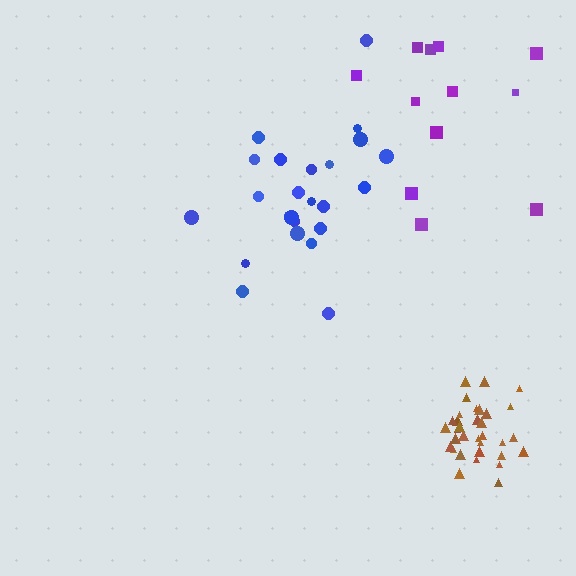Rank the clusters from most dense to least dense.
brown, blue, purple.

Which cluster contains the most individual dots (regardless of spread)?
Brown (35).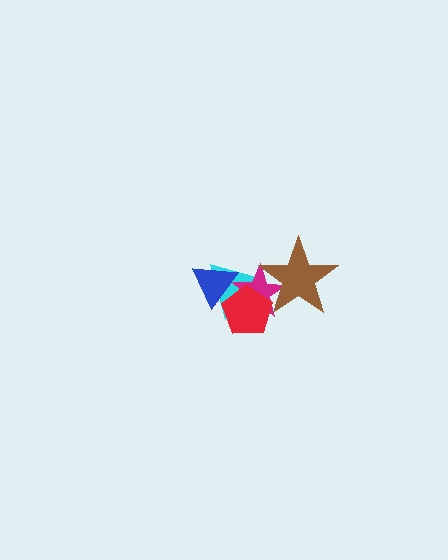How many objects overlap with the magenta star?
4 objects overlap with the magenta star.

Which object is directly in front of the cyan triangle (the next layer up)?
The magenta star is directly in front of the cyan triangle.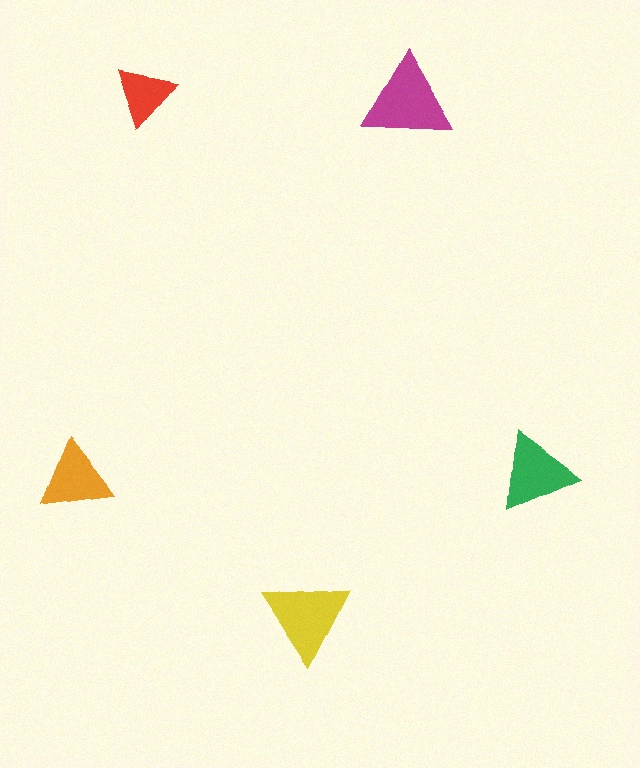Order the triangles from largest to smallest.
the magenta one, the yellow one, the green one, the orange one, the red one.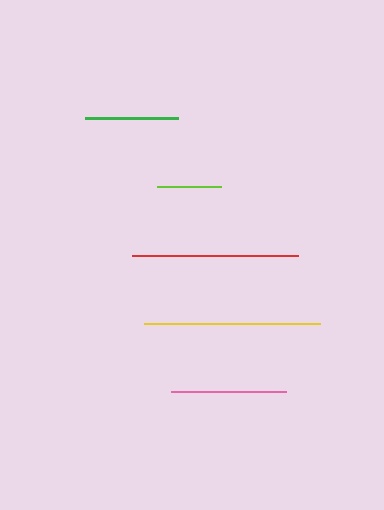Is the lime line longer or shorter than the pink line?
The pink line is longer than the lime line.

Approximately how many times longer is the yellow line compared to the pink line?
The yellow line is approximately 1.5 times the length of the pink line.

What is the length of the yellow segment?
The yellow segment is approximately 176 pixels long.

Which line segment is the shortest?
The lime line is the shortest at approximately 64 pixels.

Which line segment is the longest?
The yellow line is the longest at approximately 176 pixels.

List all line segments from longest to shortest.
From longest to shortest: yellow, red, pink, green, lime.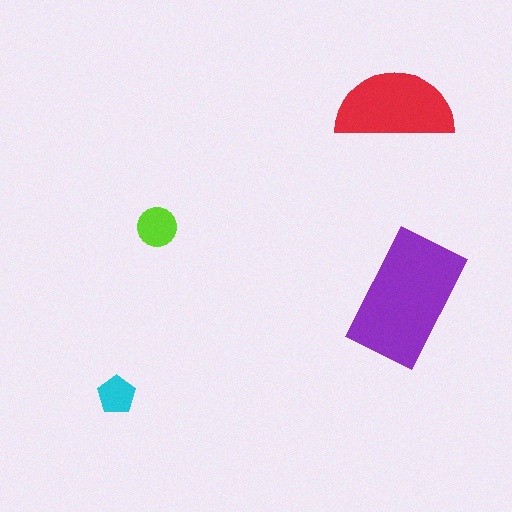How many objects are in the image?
There are 4 objects in the image.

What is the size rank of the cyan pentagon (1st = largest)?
4th.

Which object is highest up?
The red semicircle is topmost.